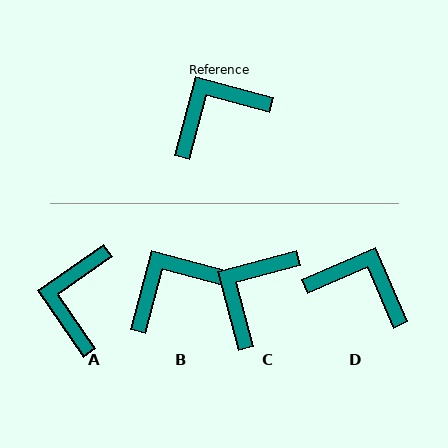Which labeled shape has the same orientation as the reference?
B.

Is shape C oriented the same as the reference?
No, it is off by about 30 degrees.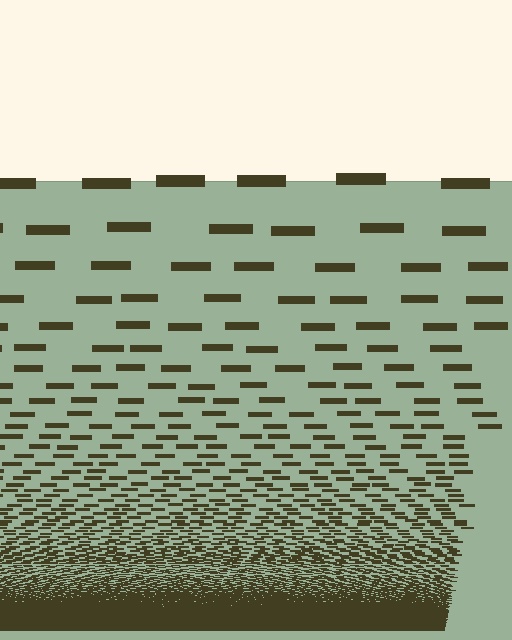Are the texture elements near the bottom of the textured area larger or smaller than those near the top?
Smaller. The gradient is inverted — elements near the bottom are smaller and denser.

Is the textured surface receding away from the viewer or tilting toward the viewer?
The surface appears to tilt toward the viewer. Texture elements get larger and sparser toward the top.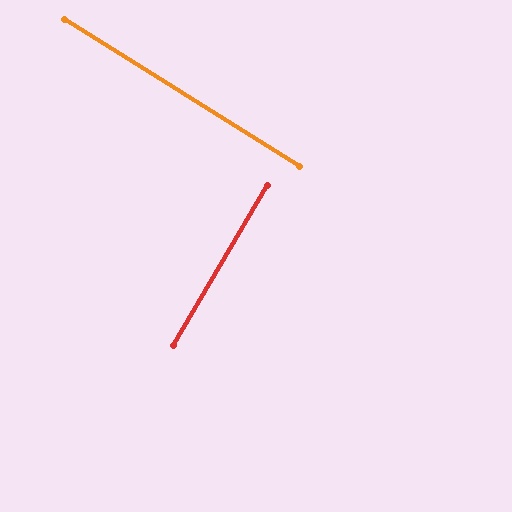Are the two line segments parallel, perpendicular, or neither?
Perpendicular — they meet at approximately 88°.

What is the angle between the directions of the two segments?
Approximately 88 degrees.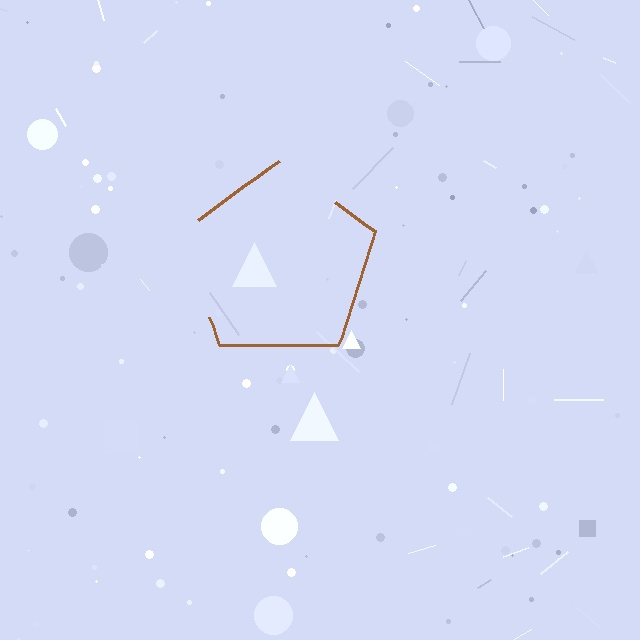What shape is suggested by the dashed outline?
The dashed outline suggests a pentagon.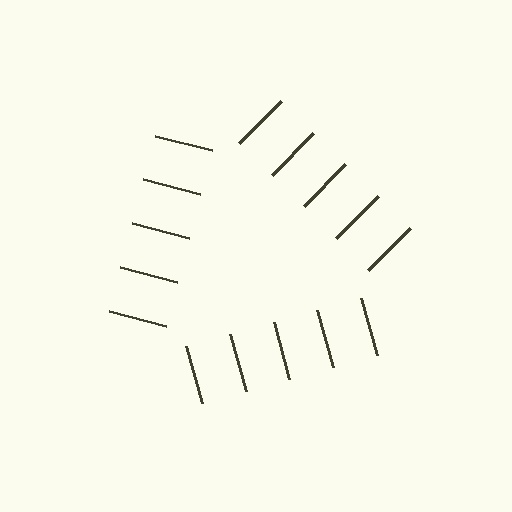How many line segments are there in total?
15 — 5 along each of the 3 edges.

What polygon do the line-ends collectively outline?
An illusory triangle — the line segments terminate on its edges but no continuous stroke is drawn.